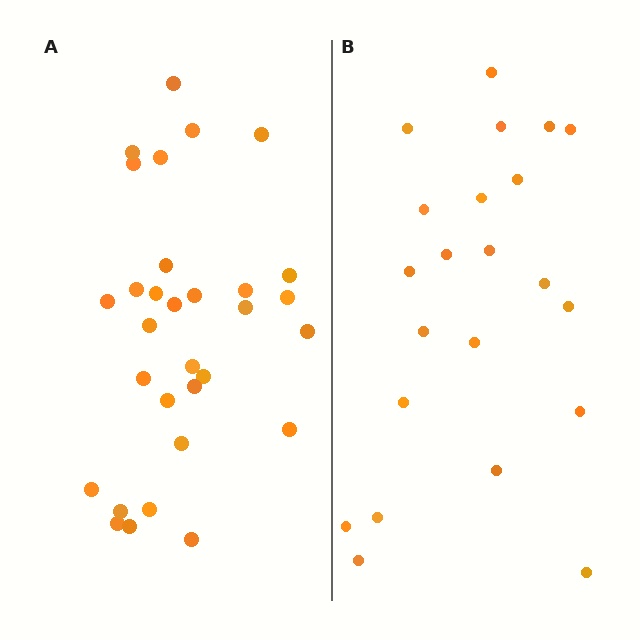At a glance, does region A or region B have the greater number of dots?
Region A (the left region) has more dots.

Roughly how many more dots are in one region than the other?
Region A has roughly 8 or so more dots than region B.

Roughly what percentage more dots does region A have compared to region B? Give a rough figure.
About 40% more.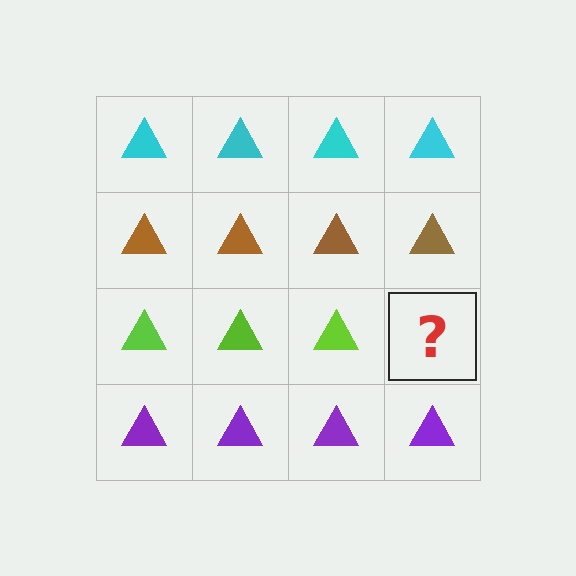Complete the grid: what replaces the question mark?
The question mark should be replaced with a lime triangle.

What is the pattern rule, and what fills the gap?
The rule is that each row has a consistent color. The gap should be filled with a lime triangle.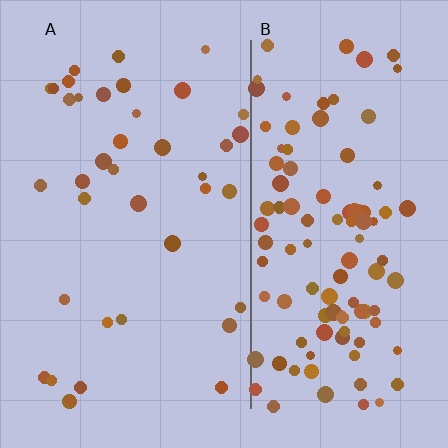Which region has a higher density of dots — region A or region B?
B (the right).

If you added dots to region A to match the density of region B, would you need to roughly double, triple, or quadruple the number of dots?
Approximately triple.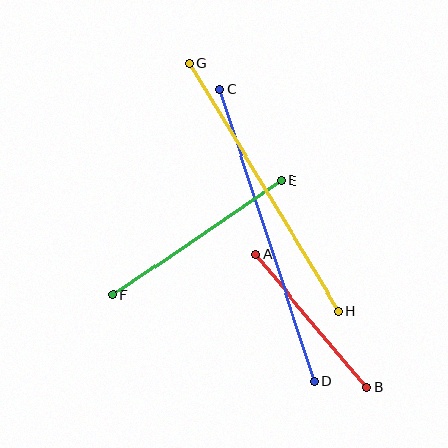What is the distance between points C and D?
The distance is approximately 306 pixels.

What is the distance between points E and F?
The distance is approximately 204 pixels.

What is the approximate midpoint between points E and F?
The midpoint is at approximately (197, 238) pixels.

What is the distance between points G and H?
The distance is approximately 290 pixels.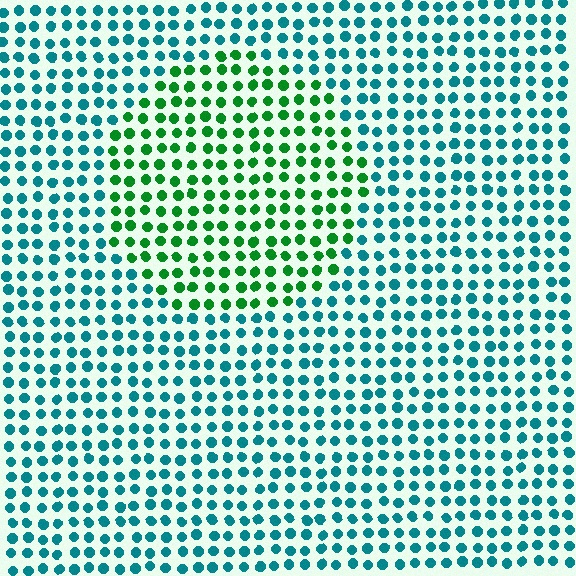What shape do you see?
I see a circle.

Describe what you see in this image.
The image is filled with small teal elements in a uniform arrangement. A circle-shaped region is visible where the elements are tinted to a slightly different hue, forming a subtle color boundary.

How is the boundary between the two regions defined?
The boundary is defined purely by a slight shift in hue (about 51 degrees). Spacing, size, and orientation are identical on both sides.